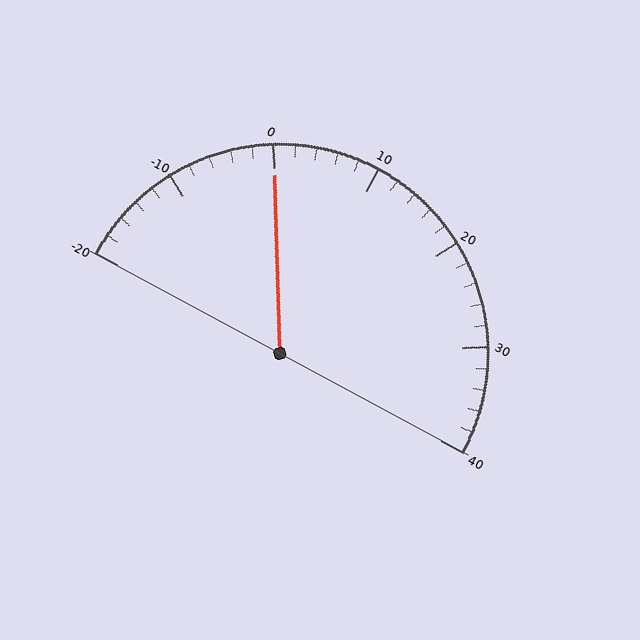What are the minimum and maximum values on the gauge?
The gauge ranges from -20 to 40.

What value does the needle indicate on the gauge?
The needle indicates approximately 0.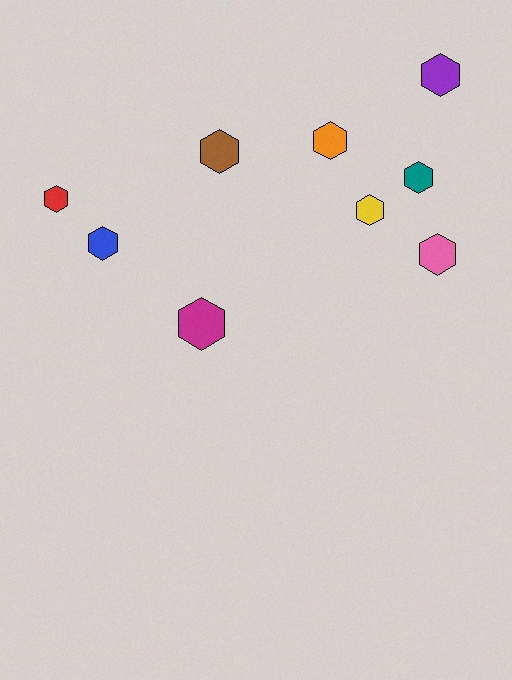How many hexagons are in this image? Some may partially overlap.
There are 9 hexagons.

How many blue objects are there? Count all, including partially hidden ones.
There is 1 blue object.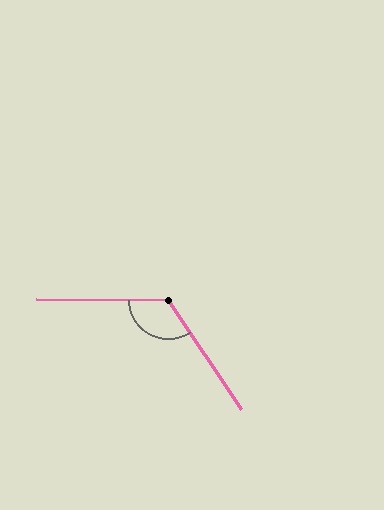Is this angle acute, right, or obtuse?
It is obtuse.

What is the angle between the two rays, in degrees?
Approximately 124 degrees.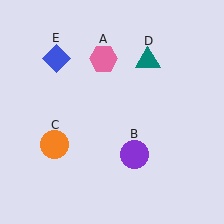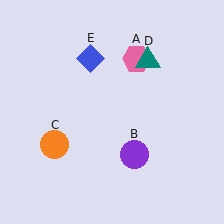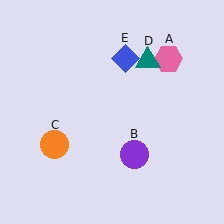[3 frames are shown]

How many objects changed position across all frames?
2 objects changed position: pink hexagon (object A), blue diamond (object E).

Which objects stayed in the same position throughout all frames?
Purple circle (object B) and orange circle (object C) and teal triangle (object D) remained stationary.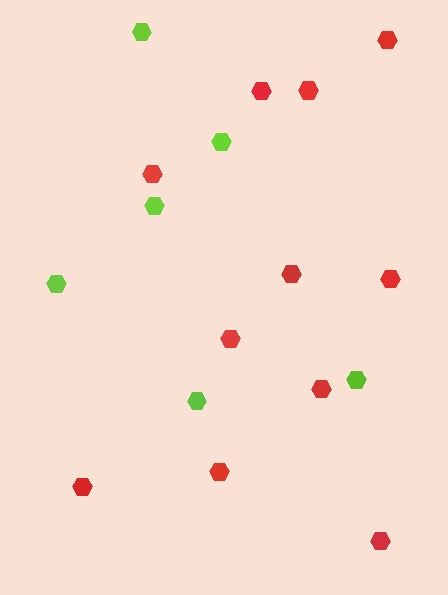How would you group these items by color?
There are 2 groups: one group of lime hexagons (6) and one group of red hexagons (11).